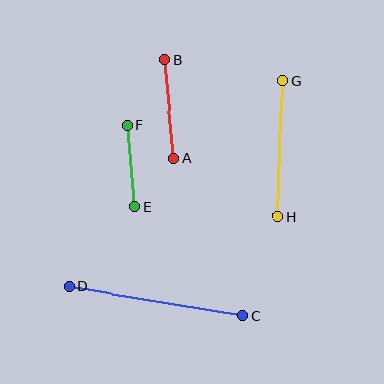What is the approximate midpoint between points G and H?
The midpoint is at approximately (280, 148) pixels.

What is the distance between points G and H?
The distance is approximately 136 pixels.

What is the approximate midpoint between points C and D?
The midpoint is at approximately (156, 301) pixels.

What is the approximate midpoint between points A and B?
The midpoint is at approximately (169, 109) pixels.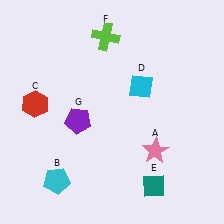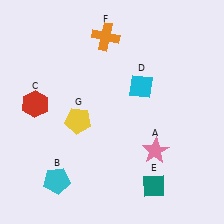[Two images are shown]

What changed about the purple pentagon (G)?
In Image 1, G is purple. In Image 2, it changed to yellow.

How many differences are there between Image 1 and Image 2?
There are 2 differences between the two images.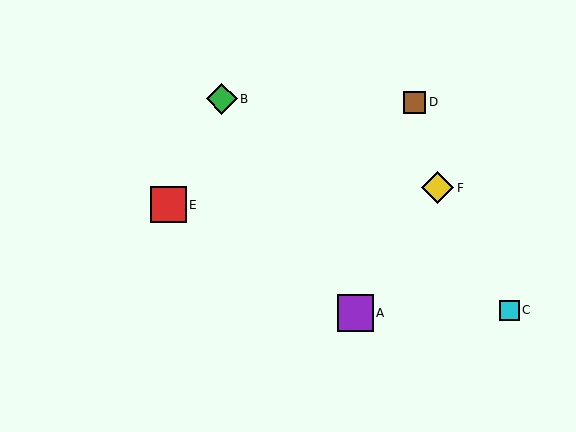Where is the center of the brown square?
The center of the brown square is at (415, 102).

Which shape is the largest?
The purple square (labeled A) is the largest.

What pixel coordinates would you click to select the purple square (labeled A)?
Click at (355, 313) to select the purple square A.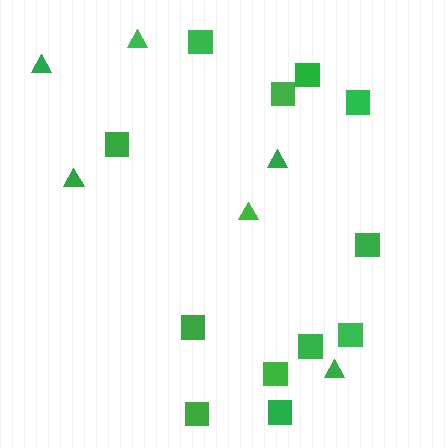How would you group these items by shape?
There are 2 groups: one group of triangles (6) and one group of squares (12).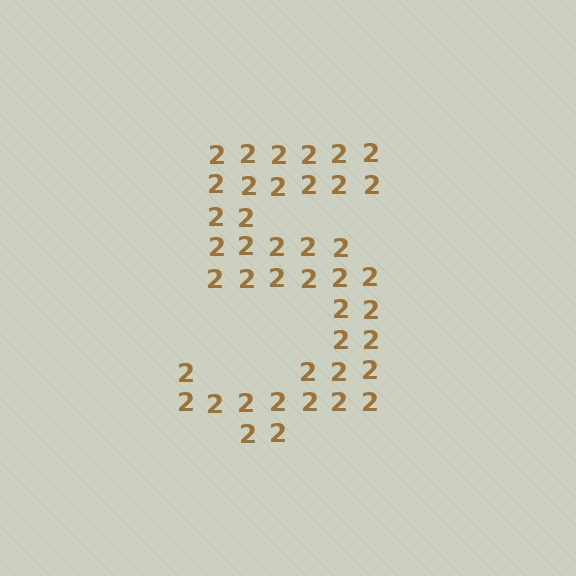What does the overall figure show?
The overall figure shows the digit 5.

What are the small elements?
The small elements are digit 2's.